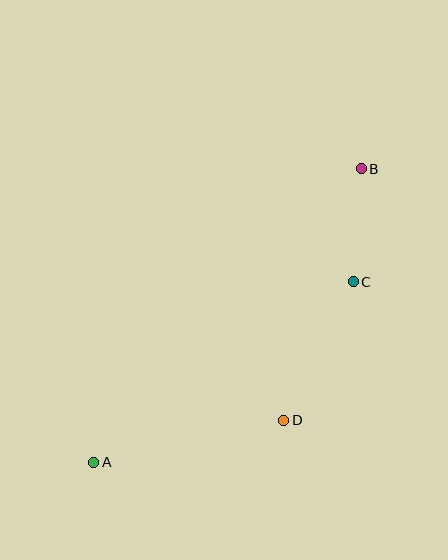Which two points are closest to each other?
Points B and C are closest to each other.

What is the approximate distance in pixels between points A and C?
The distance between A and C is approximately 316 pixels.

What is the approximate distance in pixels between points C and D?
The distance between C and D is approximately 155 pixels.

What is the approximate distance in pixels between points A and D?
The distance between A and D is approximately 194 pixels.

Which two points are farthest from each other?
Points A and B are farthest from each other.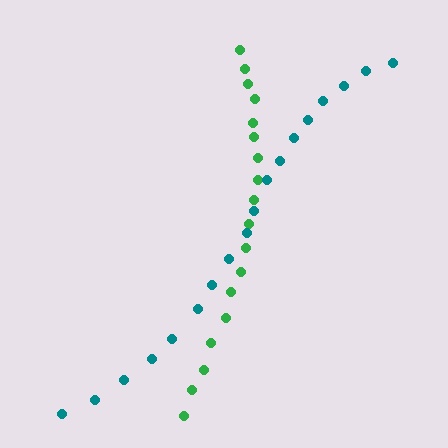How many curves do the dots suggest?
There are 2 distinct paths.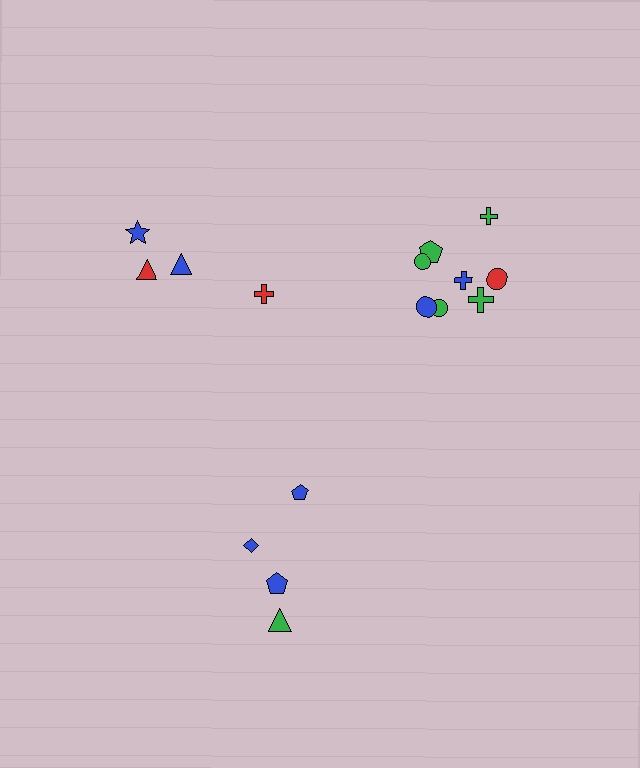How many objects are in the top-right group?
There are 8 objects.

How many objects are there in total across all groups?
There are 16 objects.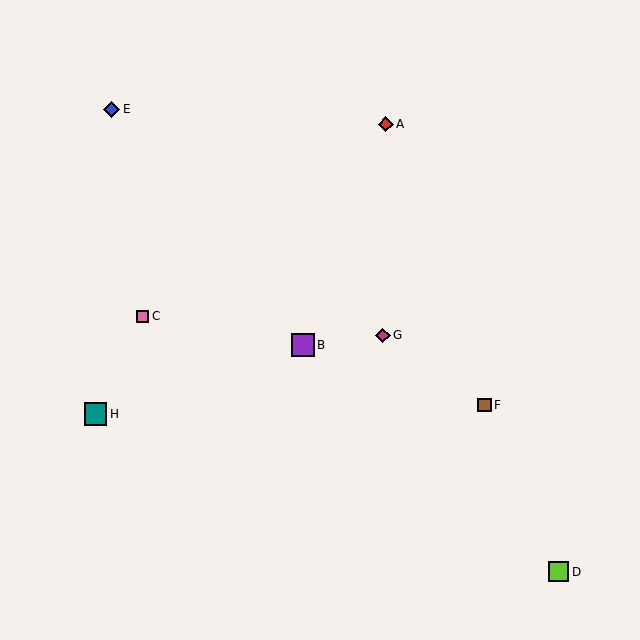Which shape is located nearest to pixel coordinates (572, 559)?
The lime square (labeled D) at (558, 572) is nearest to that location.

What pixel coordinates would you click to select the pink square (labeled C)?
Click at (143, 316) to select the pink square C.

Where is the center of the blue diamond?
The center of the blue diamond is at (112, 109).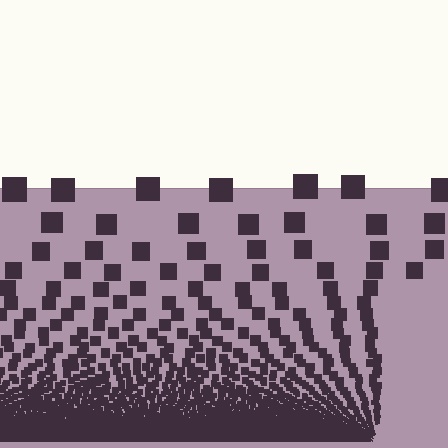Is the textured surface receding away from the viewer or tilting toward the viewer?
The surface appears to tilt toward the viewer. Texture elements get larger and sparser toward the top.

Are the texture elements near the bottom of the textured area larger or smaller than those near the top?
Smaller. The gradient is inverted — elements near the bottom are smaller and denser.